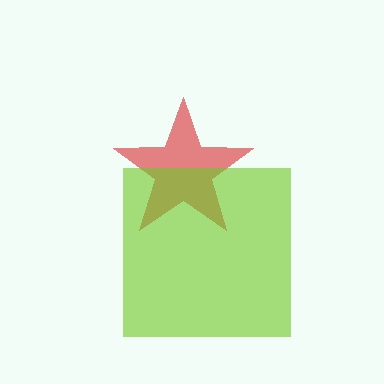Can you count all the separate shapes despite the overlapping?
Yes, there are 2 separate shapes.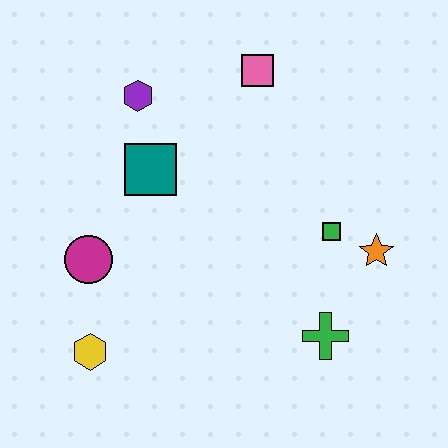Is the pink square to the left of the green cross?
Yes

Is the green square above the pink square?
No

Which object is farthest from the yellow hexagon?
The pink square is farthest from the yellow hexagon.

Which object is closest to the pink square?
The purple hexagon is closest to the pink square.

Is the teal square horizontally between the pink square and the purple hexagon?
Yes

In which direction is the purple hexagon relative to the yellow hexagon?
The purple hexagon is above the yellow hexagon.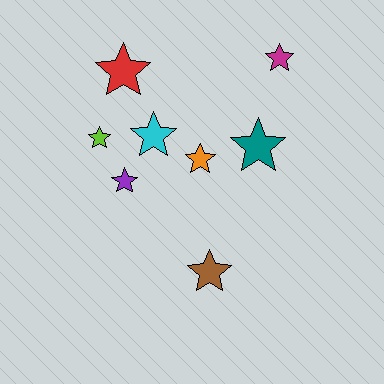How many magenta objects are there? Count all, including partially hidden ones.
There is 1 magenta object.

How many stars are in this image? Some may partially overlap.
There are 8 stars.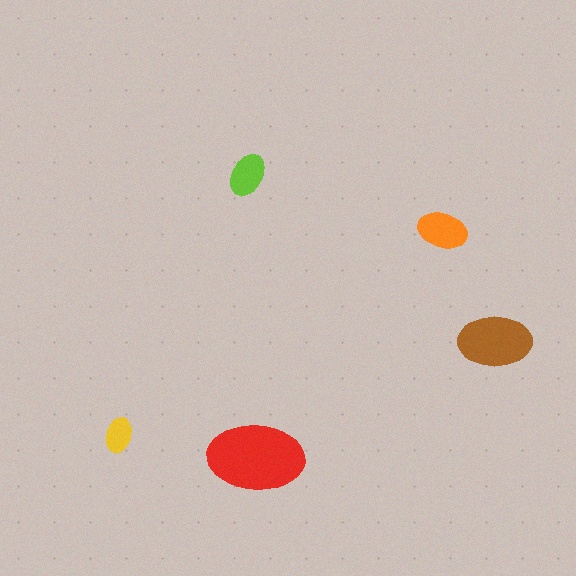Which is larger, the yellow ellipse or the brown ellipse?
The brown one.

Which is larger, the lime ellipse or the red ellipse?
The red one.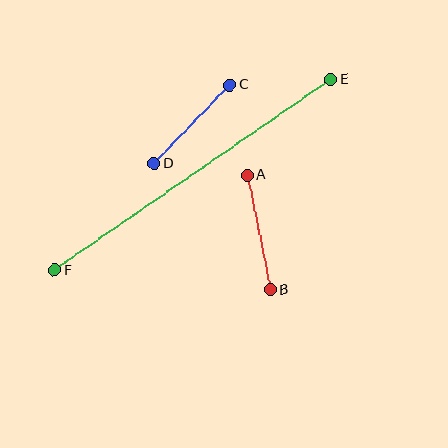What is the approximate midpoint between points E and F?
The midpoint is at approximately (192, 175) pixels.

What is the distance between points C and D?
The distance is approximately 109 pixels.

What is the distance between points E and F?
The distance is approximately 335 pixels.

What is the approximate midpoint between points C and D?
The midpoint is at approximately (192, 124) pixels.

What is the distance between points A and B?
The distance is approximately 117 pixels.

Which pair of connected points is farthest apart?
Points E and F are farthest apart.